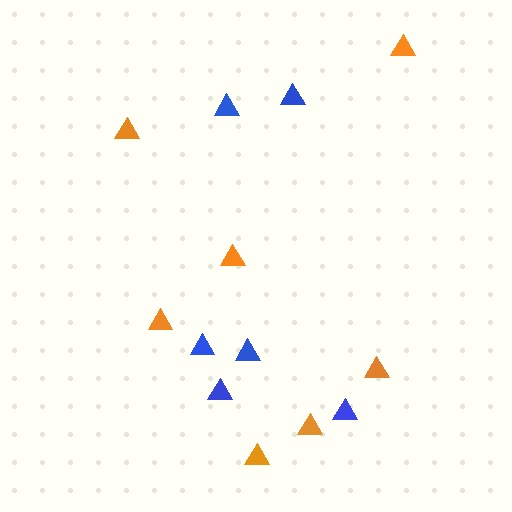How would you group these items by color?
There are 2 groups: one group of orange triangles (7) and one group of blue triangles (6).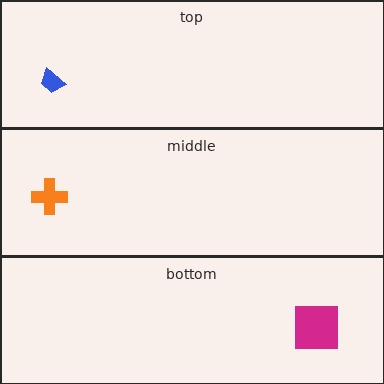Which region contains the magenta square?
The bottom region.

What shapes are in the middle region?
The orange cross.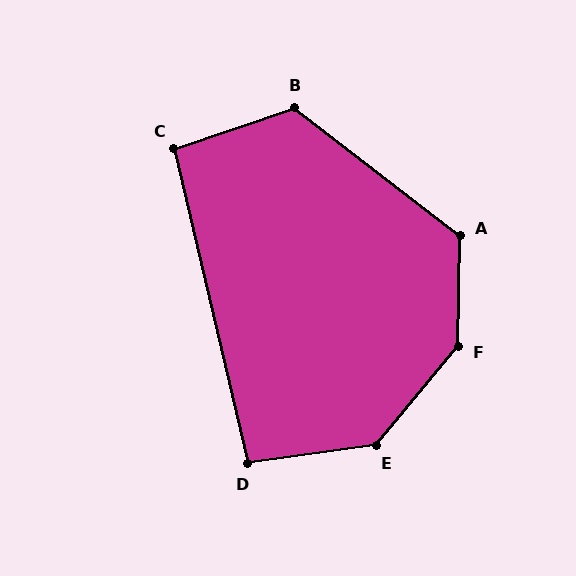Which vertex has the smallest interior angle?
D, at approximately 95 degrees.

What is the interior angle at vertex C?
Approximately 95 degrees (obtuse).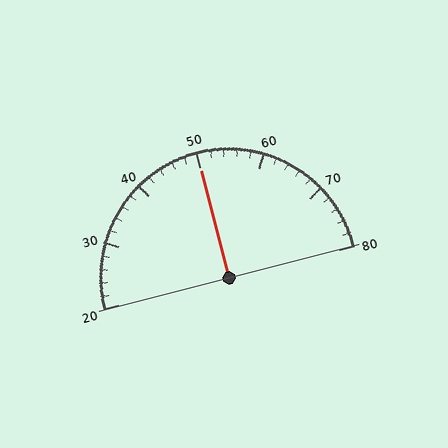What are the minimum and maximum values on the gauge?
The gauge ranges from 20 to 80.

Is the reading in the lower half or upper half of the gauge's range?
The reading is in the upper half of the range (20 to 80).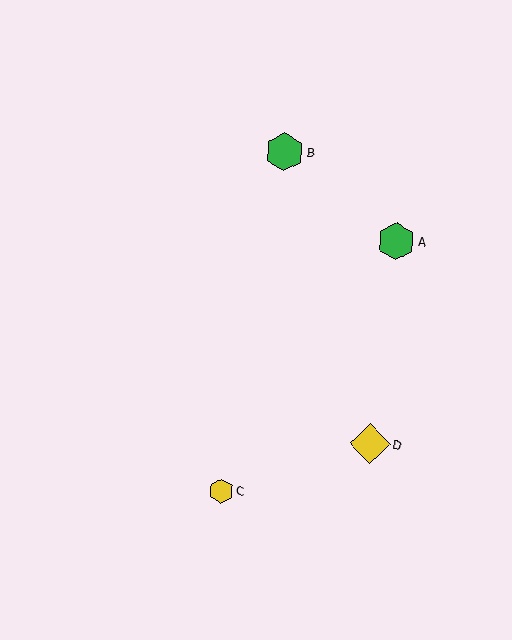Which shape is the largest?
The yellow diamond (labeled D) is the largest.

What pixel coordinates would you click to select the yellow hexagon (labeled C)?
Click at (221, 491) to select the yellow hexagon C.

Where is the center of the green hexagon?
The center of the green hexagon is at (285, 152).